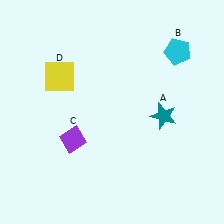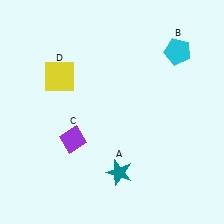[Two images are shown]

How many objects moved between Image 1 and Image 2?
1 object moved between the two images.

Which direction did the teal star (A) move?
The teal star (A) moved down.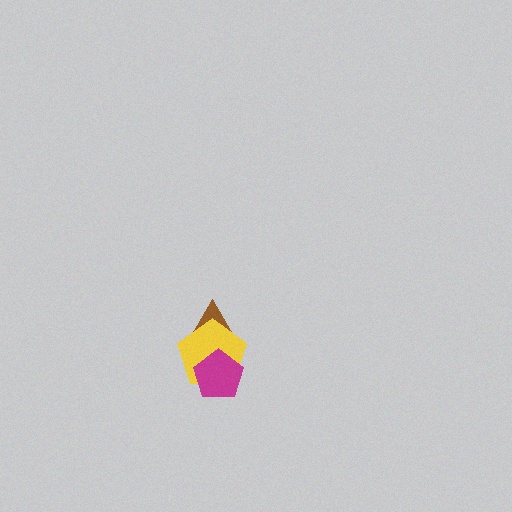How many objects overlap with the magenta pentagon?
1 object overlaps with the magenta pentagon.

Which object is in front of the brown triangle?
The yellow pentagon is in front of the brown triangle.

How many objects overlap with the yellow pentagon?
2 objects overlap with the yellow pentagon.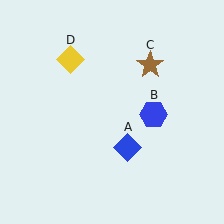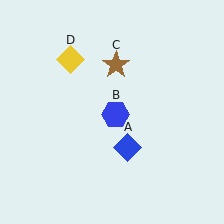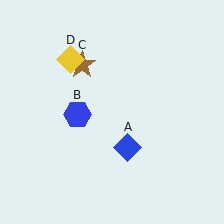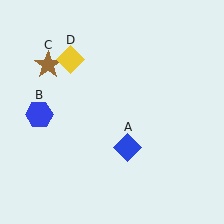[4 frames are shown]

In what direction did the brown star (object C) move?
The brown star (object C) moved left.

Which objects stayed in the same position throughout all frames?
Blue diamond (object A) and yellow diamond (object D) remained stationary.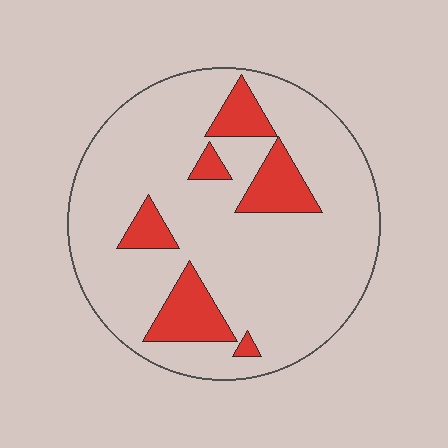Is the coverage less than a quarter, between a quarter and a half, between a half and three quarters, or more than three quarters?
Less than a quarter.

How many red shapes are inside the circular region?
6.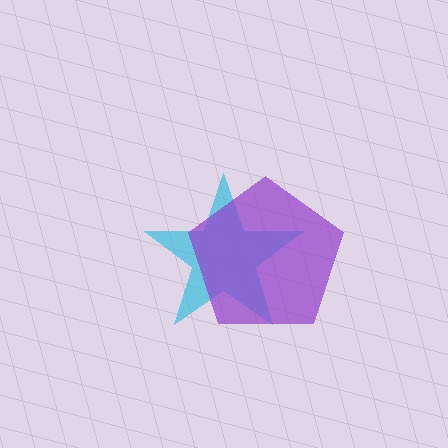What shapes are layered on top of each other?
The layered shapes are: a cyan star, a purple pentagon.